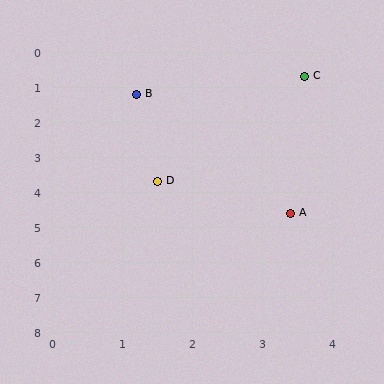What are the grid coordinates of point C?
Point C is at approximately (3.6, 0.7).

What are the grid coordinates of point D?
Point D is at approximately (1.5, 3.7).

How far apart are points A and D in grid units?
Points A and D are about 2.1 grid units apart.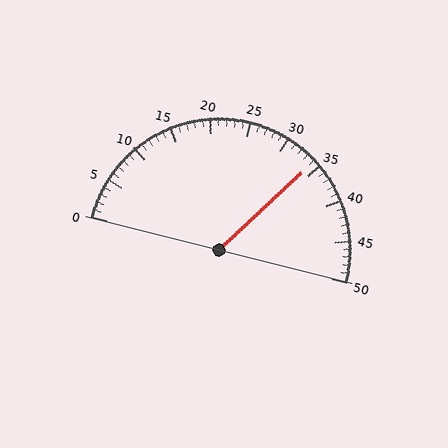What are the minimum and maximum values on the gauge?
The gauge ranges from 0 to 50.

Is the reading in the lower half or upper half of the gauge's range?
The reading is in the upper half of the range (0 to 50).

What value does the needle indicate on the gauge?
The needle indicates approximately 34.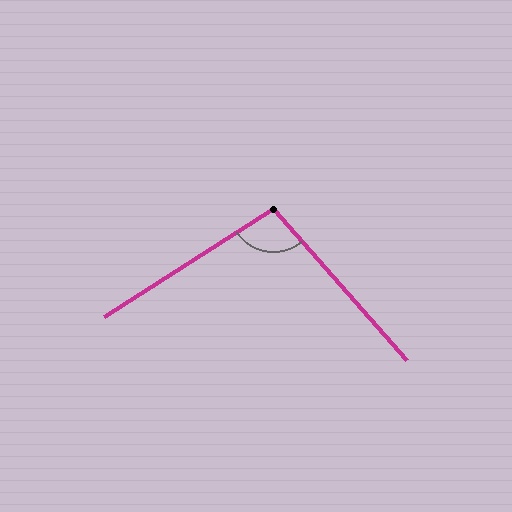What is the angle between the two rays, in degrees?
Approximately 99 degrees.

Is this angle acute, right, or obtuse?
It is obtuse.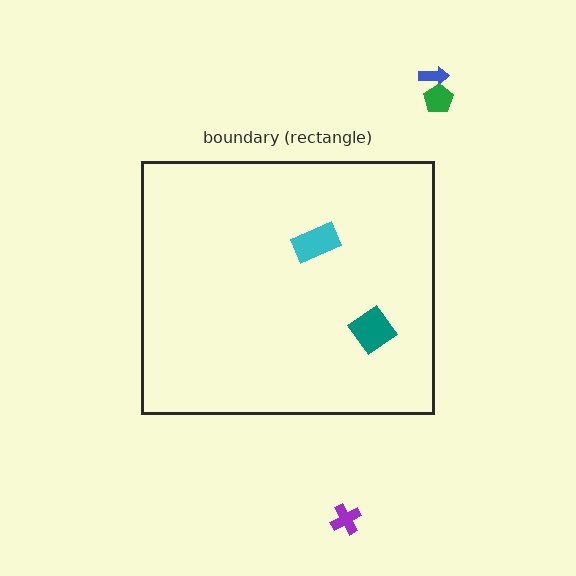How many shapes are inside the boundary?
2 inside, 3 outside.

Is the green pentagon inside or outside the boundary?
Outside.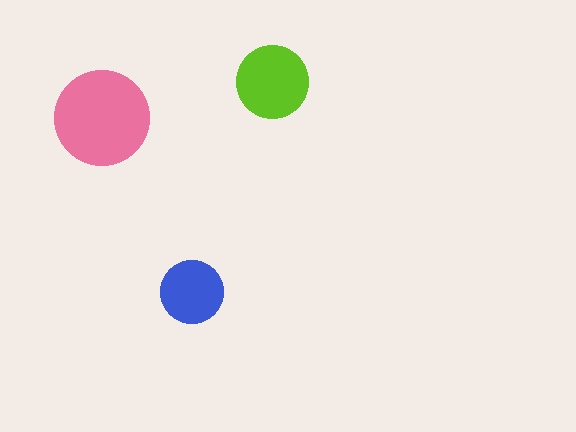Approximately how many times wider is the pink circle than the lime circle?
About 1.5 times wider.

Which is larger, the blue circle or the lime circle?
The lime one.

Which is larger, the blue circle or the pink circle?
The pink one.